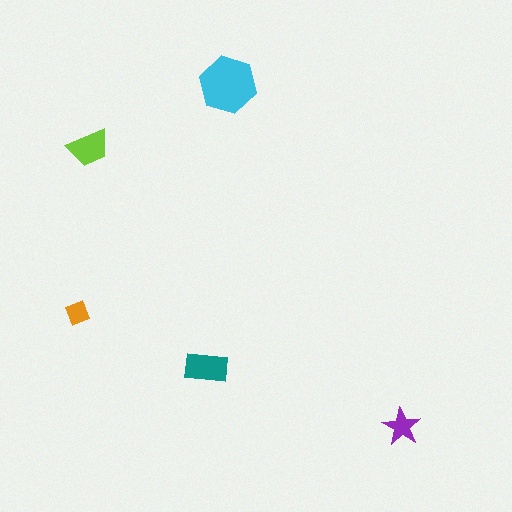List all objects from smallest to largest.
The orange diamond, the purple star, the lime trapezoid, the teal rectangle, the cyan hexagon.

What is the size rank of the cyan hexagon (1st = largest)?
1st.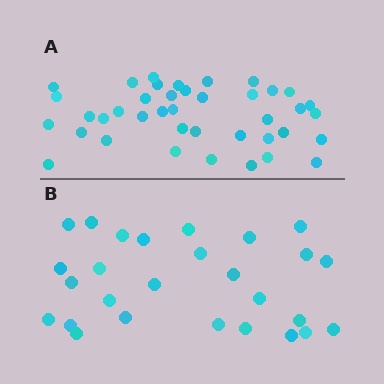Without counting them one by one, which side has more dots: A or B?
Region A (the top region) has more dots.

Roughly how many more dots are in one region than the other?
Region A has approximately 15 more dots than region B.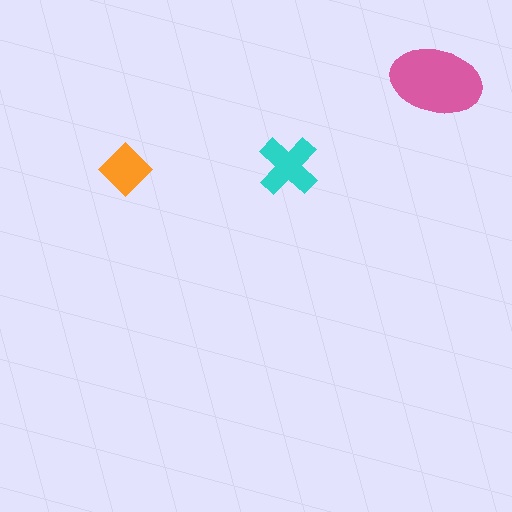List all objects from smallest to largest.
The orange diamond, the cyan cross, the pink ellipse.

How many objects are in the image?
There are 3 objects in the image.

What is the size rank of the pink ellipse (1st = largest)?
1st.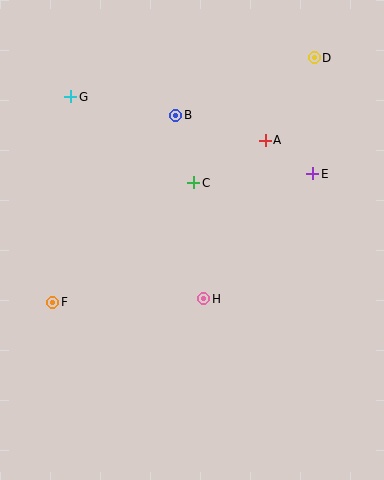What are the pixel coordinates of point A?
Point A is at (265, 140).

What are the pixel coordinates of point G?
Point G is at (71, 97).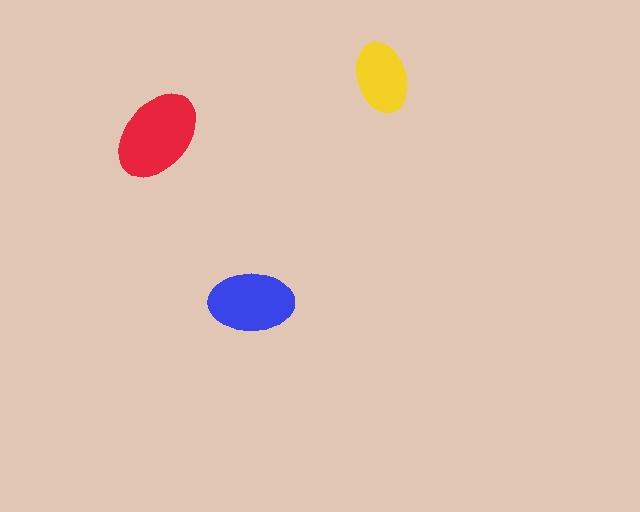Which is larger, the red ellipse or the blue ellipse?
The red one.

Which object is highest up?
The yellow ellipse is topmost.